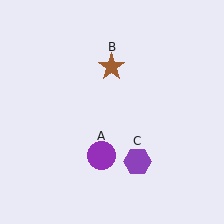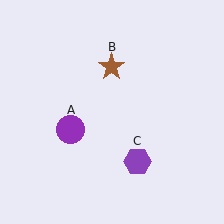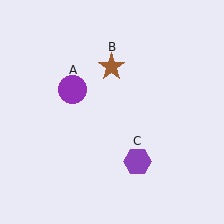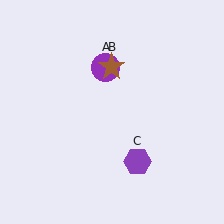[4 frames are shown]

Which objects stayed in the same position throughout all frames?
Brown star (object B) and purple hexagon (object C) remained stationary.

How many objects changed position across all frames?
1 object changed position: purple circle (object A).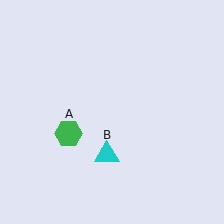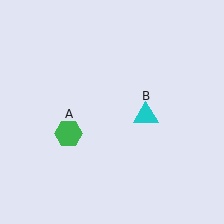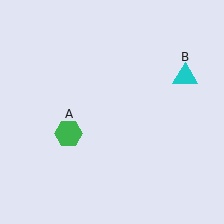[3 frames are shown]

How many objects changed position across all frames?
1 object changed position: cyan triangle (object B).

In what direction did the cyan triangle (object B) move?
The cyan triangle (object B) moved up and to the right.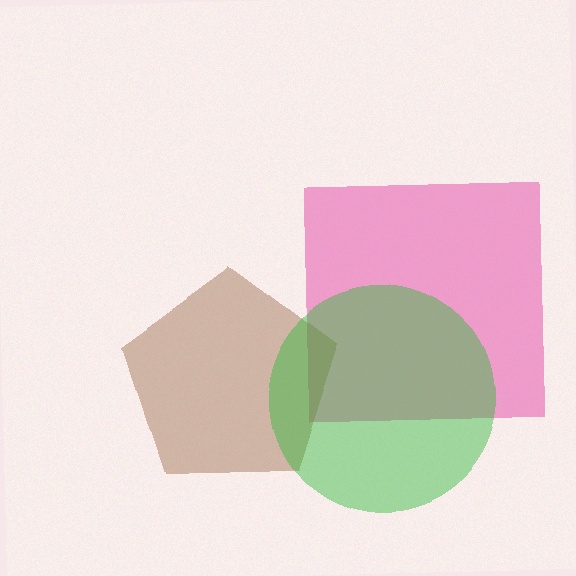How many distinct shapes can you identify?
There are 3 distinct shapes: a pink square, a brown pentagon, a green circle.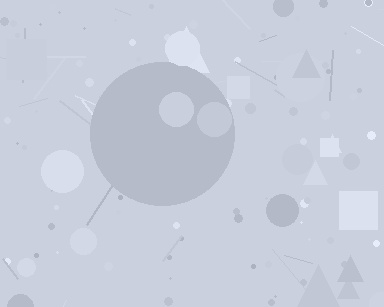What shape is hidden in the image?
A circle is hidden in the image.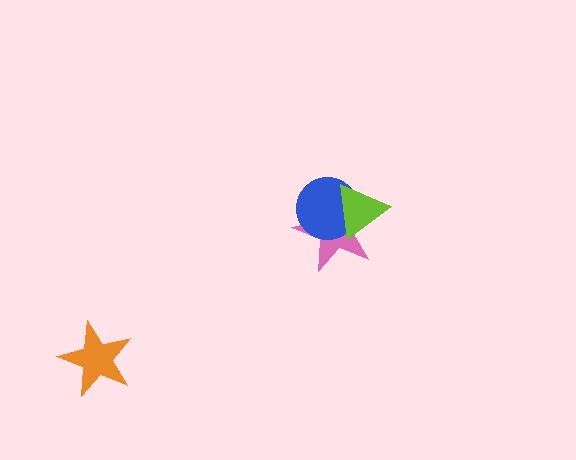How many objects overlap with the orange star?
0 objects overlap with the orange star.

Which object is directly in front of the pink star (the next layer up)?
The blue circle is directly in front of the pink star.